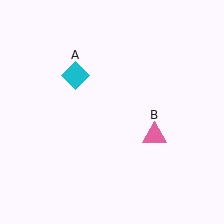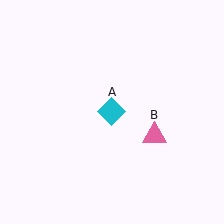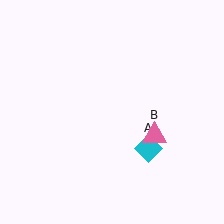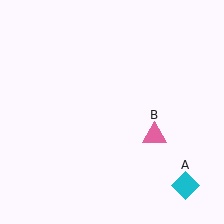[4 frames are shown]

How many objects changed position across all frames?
1 object changed position: cyan diamond (object A).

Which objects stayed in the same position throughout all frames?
Pink triangle (object B) remained stationary.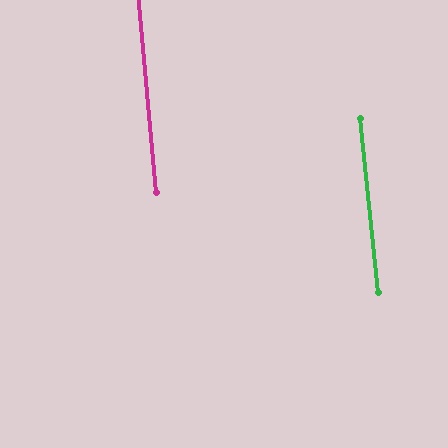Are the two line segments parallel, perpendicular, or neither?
Parallel — their directions differ by only 0.8°.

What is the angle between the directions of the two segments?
Approximately 1 degree.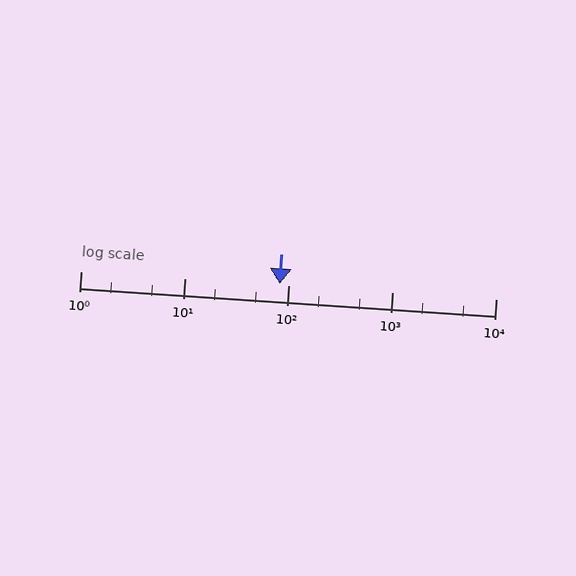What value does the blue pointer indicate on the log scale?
The pointer indicates approximately 83.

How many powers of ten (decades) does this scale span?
The scale spans 4 decades, from 1 to 10000.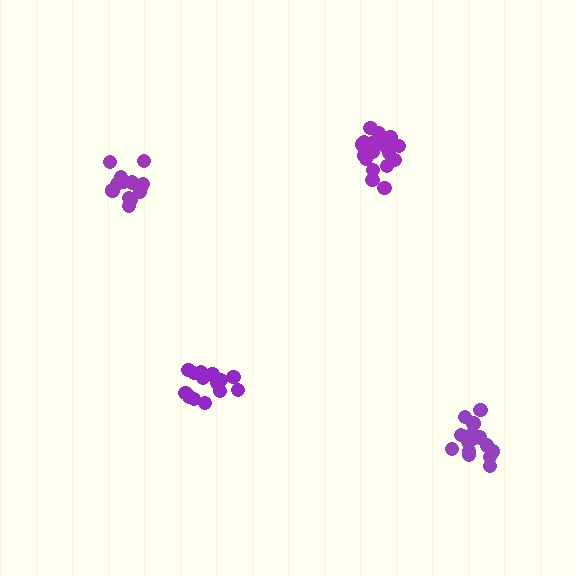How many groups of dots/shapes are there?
There are 4 groups.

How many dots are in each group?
Group 1: 14 dots, Group 2: 13 dots, Group 3: 15 dots, Group 4: 19 dots (61 total).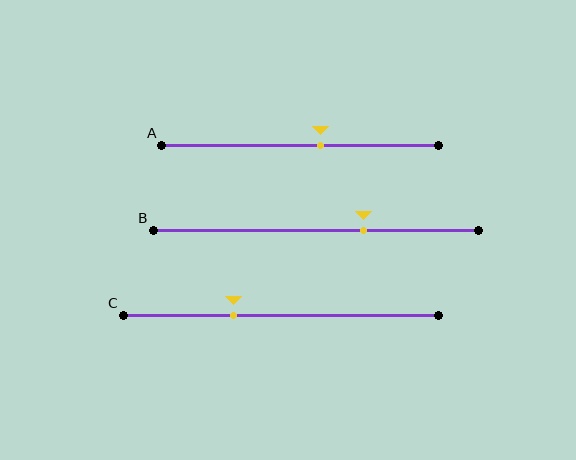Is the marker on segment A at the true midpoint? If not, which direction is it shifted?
No, the marker on segment A is shifted to the right by about 7% of the segment length.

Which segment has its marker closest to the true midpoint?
Segment A has its marker closest to the true midpoint.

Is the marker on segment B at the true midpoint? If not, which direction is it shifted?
No, the marker on segment B is shifted to the right by about 15% of the segment length.